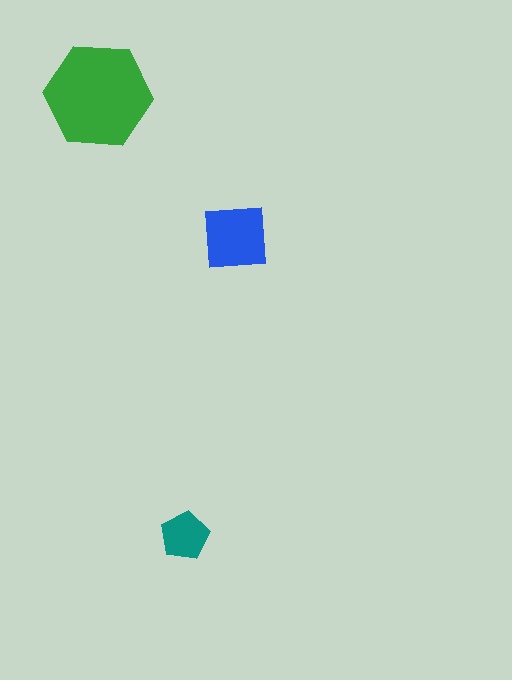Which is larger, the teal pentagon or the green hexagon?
The green hexagon.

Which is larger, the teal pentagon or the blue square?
The blue square.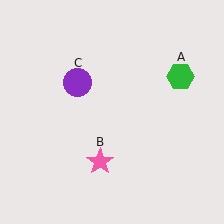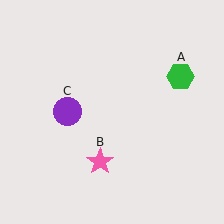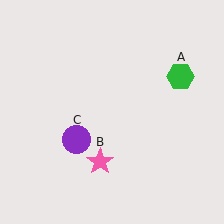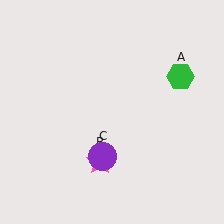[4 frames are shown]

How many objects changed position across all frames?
1 object changed position: purple circle (object C).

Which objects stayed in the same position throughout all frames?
Green hexagon (object A) and pink star (object B) remained stationary.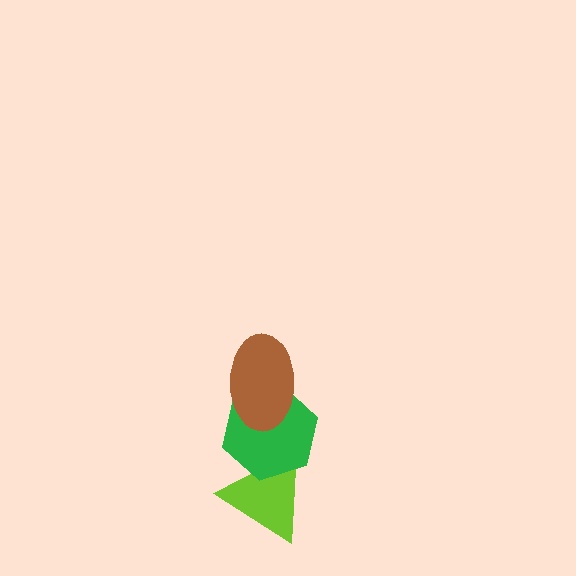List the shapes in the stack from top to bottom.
From top to bottom: the brown ellipse, the green hexagon, the lime triangle.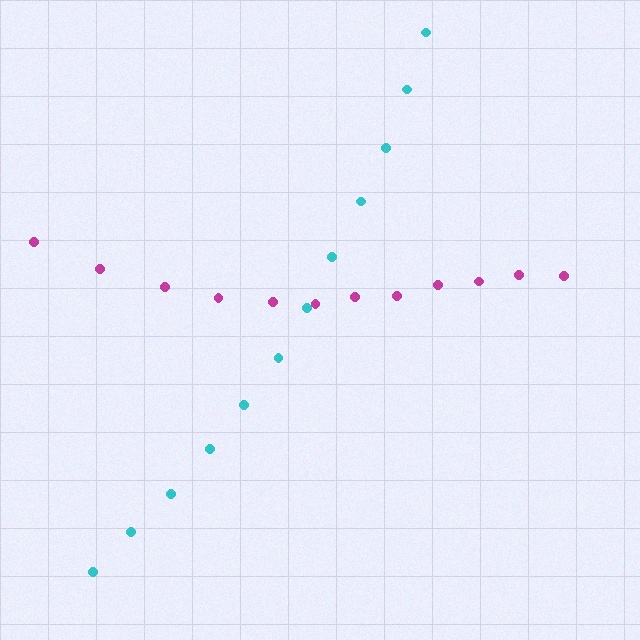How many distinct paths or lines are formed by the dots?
There are 2 distinct paths.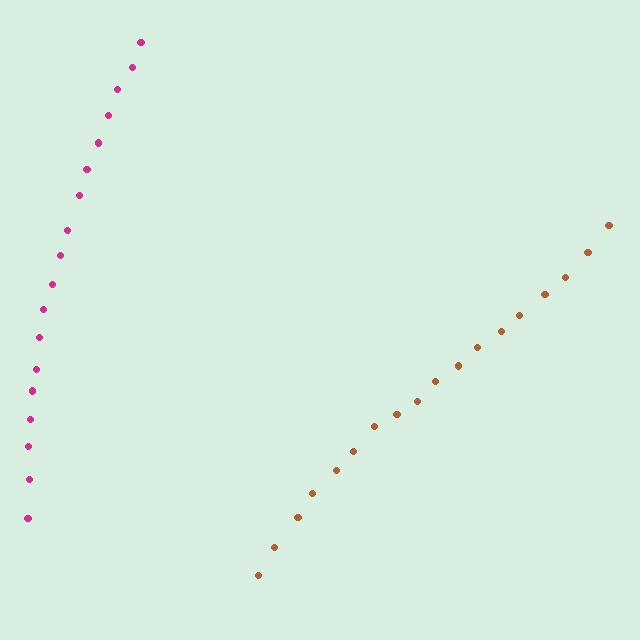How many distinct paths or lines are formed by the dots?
There are 2 distinct paths.